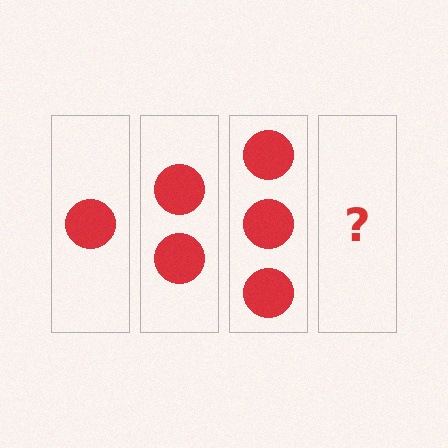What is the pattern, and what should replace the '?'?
The pattern is that each step adds one more circle. The '?' should be 4 circles.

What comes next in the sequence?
The next element should be 4 circles.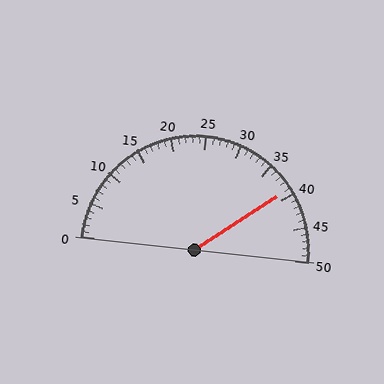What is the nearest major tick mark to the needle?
The nearest major tick mark is 40.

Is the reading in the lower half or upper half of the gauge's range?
The reading is in the upper half of the range (0 to 50).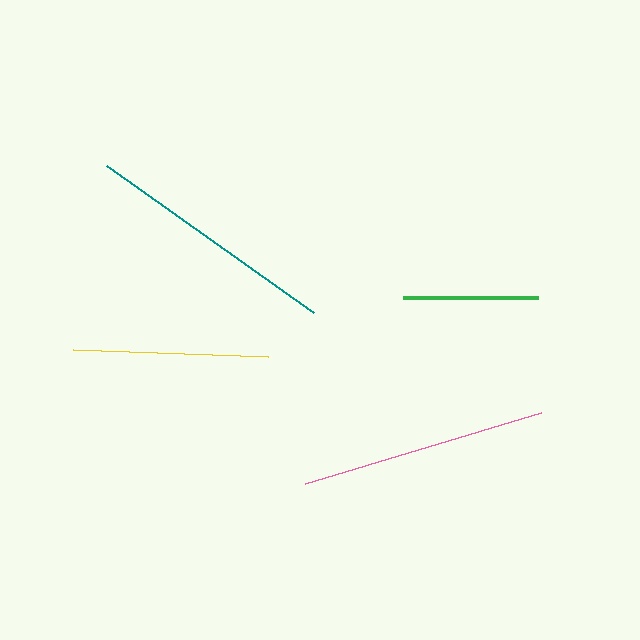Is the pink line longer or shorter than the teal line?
The teal line is longer than the pink line.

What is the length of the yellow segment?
The yellow segment is approximately 196 pixels long.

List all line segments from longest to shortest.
From longest to shortest: teal, pink, yellow, green.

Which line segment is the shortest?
The green line is the shortest at approximately 135 pixels.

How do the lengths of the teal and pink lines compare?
The teal and pink lines are approximately the same length.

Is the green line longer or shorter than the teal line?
The teal line is longer than the green line.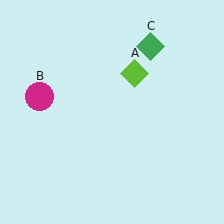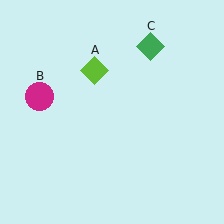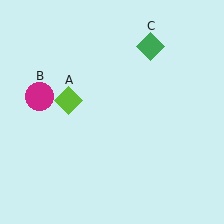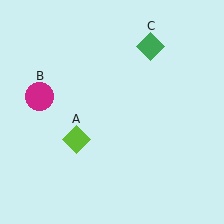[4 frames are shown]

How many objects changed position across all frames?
1 object changed position: lime diamond (object A).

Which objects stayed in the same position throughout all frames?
Magenta circle (object B) and green diamond (object C) remained stationary.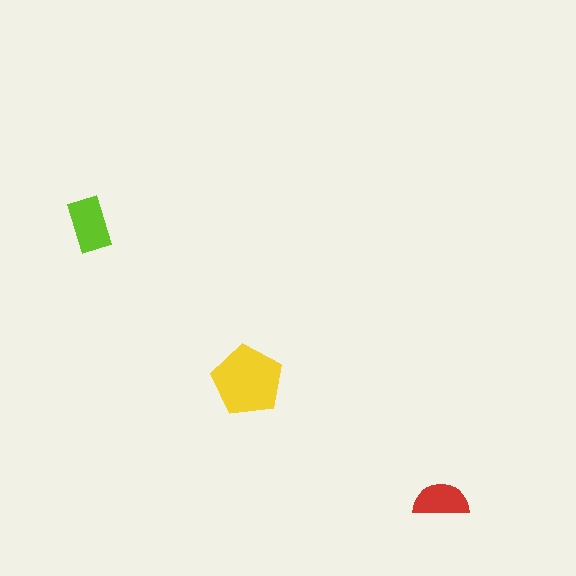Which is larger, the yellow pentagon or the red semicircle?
The yellow pentagon.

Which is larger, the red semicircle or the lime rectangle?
The lime rectangle.